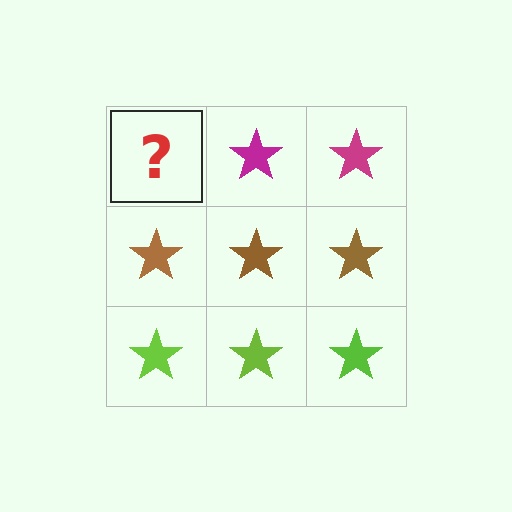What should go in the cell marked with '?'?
The missing cell should contain a magenta star.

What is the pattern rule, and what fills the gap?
The rule is that each row has a consistent color. The gap should be filled with a magenta star.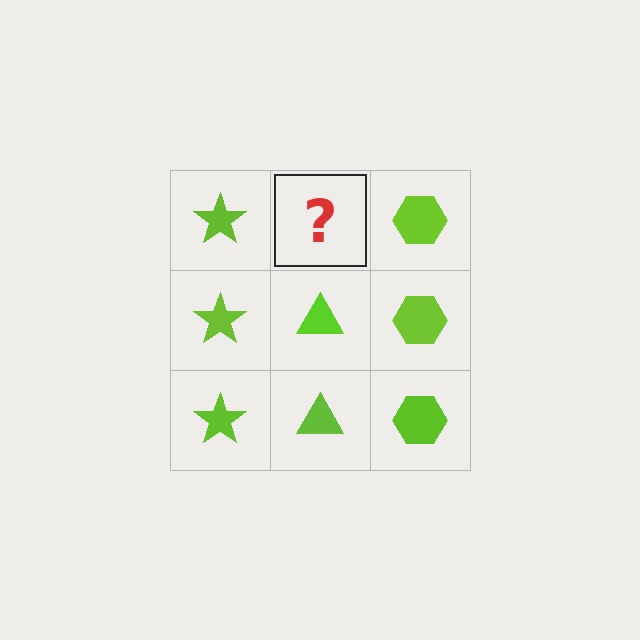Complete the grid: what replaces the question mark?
The question mark should be replaced with a lime triangle.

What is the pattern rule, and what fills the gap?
The rule is that each column has a consistent shape. The gap should be filled with a lime triangle.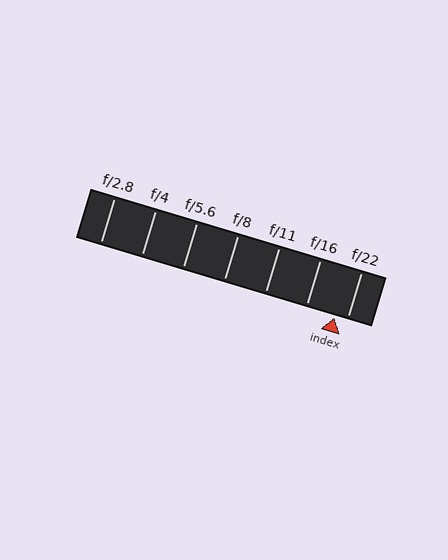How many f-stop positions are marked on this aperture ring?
There are 7 f-stop positions marked.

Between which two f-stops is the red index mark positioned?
The index mark is between f/16 and f/22.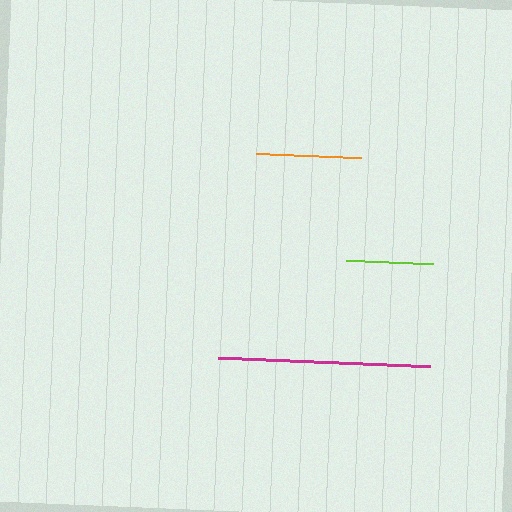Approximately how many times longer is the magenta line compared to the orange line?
The magenta line is approximately 2.0 times the length of the orange line.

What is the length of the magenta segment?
The magenta segment is approximately 212 pixels long.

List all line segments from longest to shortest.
From longest to shortest: magenta, orange, lime.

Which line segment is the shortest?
The lime line is the shortest at approximately 87 pixels.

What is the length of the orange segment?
The orange segment is approximately 105 pixels long.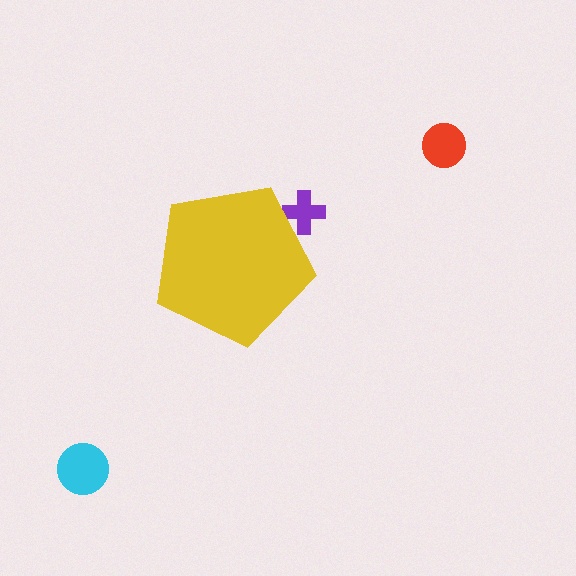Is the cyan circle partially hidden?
No, the cyan circle is fully visible.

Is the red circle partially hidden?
No, the red circle is fully visible.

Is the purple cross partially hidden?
Yes, the purple cross is partially hidden behind the yellow pentagon.